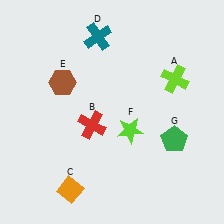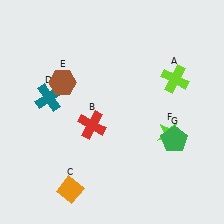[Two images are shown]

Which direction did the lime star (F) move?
The lime star (F) moved right.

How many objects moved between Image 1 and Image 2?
2 objects moved between the two images.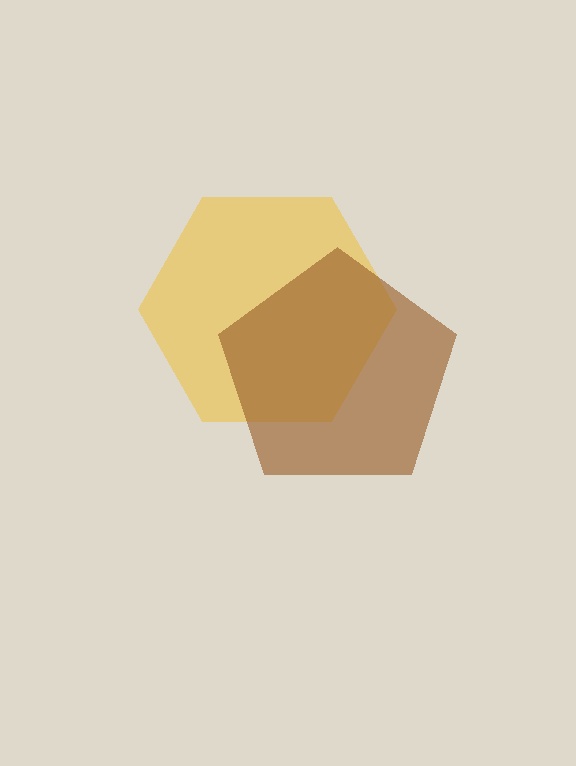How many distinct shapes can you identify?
There are 2 distinct shapes: a yellow hexagon, a brown pentagon.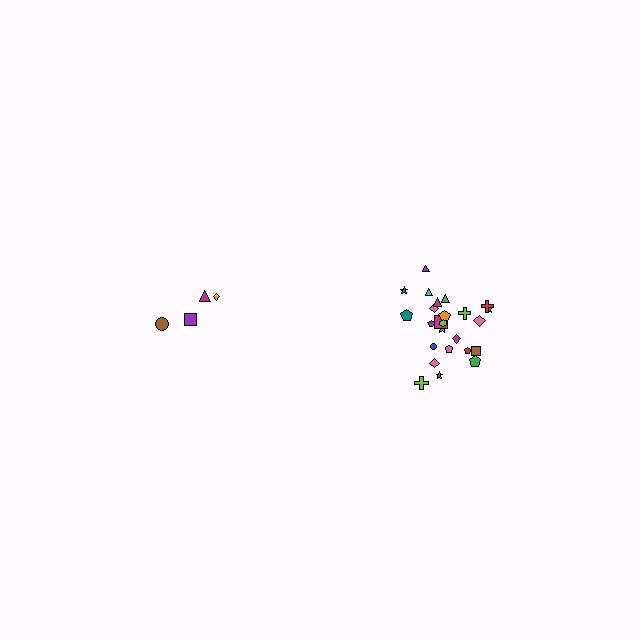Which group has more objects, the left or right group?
The right group.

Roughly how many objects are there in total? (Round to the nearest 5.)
Roughly 30 objects in total.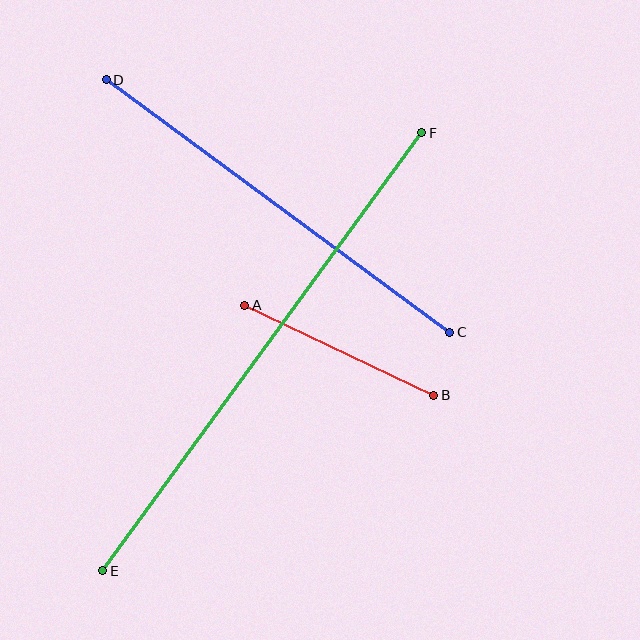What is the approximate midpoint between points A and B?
The midpoint is at approximately (339, 350) pixels.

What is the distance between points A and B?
The distance is approximately 209 pixels.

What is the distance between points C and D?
The distance is approximately 427 pixels.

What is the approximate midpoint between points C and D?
The midpoint is at approximately (278, 206) pixels.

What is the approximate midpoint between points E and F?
The midpoint is at approximately (262, 352) pixels.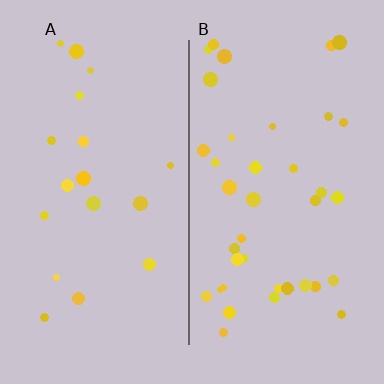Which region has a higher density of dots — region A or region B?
B (the right).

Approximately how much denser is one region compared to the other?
Approximately 2.1× — region B over region A.